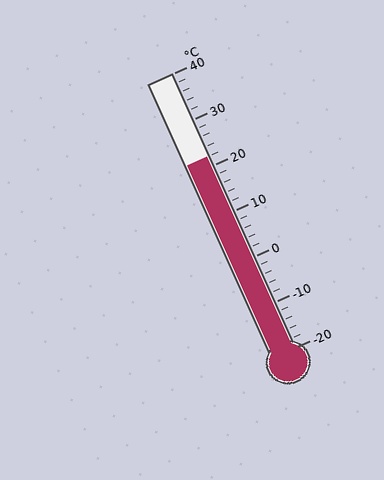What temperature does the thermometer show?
The thermometer shows approximately 22°C.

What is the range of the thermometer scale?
The thermometer scale ranges from -20°C to 40°C.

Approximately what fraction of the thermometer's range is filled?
The thermometer is filled to approximately 70% of its range.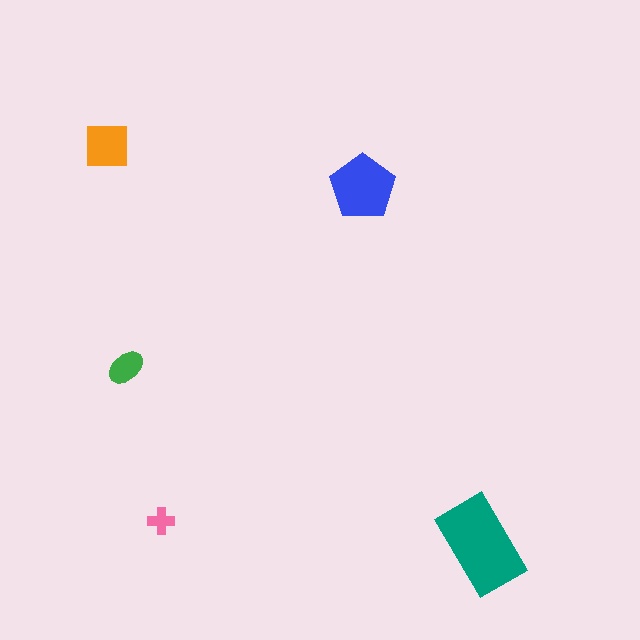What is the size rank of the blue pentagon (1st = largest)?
2nd.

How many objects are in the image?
There are 5 objects in the image.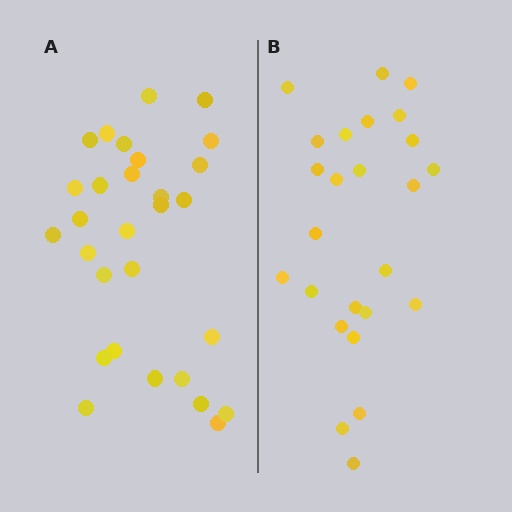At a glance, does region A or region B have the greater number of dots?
Region A (the left region) has more dots.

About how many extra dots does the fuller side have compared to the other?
Region A has about 4 more dots than region B.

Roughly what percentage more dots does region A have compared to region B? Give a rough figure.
About 15% more.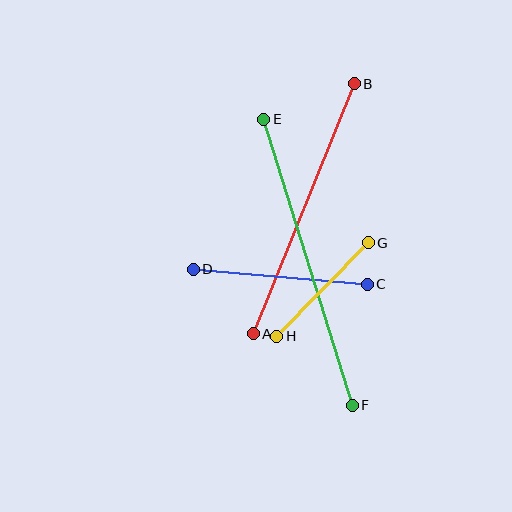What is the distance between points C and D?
The distance is approximately 175 pixels.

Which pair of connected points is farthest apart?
Points E and F are farthest apart.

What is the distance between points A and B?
The distance is approximately 270 pixels.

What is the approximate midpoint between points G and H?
The midpoint is at approximately (323, 290) pixels.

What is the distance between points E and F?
The distance is approximately 299 pixels.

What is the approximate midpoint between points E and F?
The midpoint is at approximately (308, 262) pixels.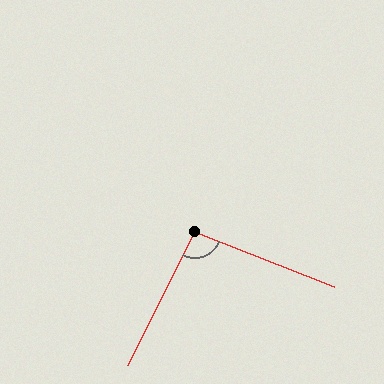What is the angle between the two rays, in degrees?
Approximately 95 degrees.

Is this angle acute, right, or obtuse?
It is obtuse.